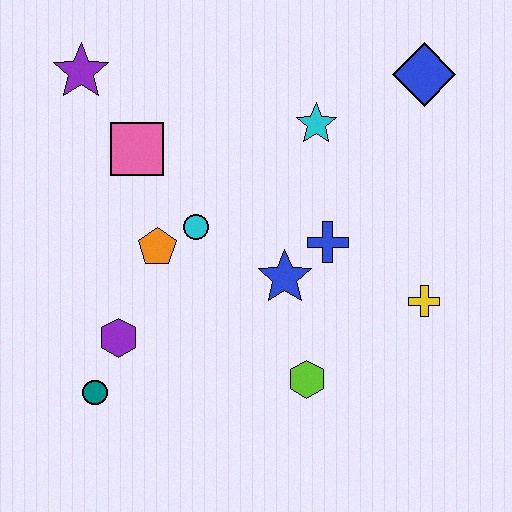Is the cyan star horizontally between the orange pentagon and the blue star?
No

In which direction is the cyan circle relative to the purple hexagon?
The cyan circle is above the purple hexagon.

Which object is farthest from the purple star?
The yellow cross is farthest from the purple star.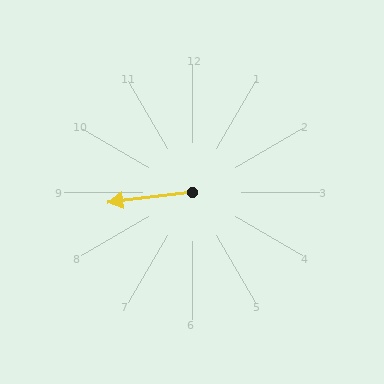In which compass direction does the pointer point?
West.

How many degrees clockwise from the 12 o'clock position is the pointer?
Approximately 263 degrees.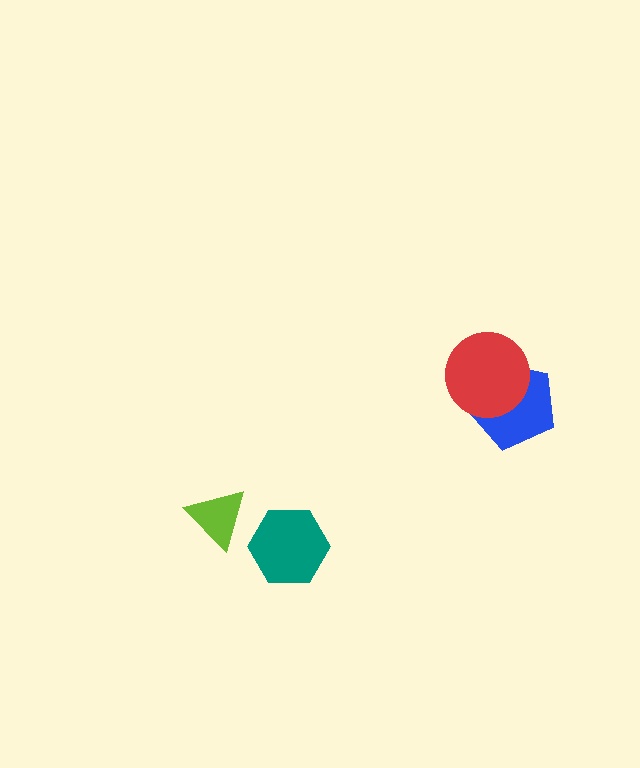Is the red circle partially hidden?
No, no other shape covers it.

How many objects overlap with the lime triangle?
0 objects overlap with the lime triangle.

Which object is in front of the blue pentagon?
The red circle is in front of the blue pentagon.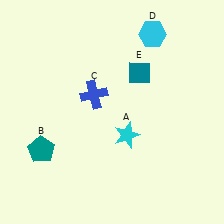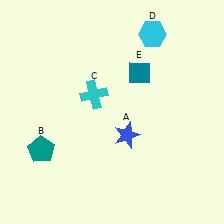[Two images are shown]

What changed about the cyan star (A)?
In Image 1, A is cyan. In Image 2, it changed to blue.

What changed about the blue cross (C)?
In Image 1, C is blue. In Image 2, it changed to cyan.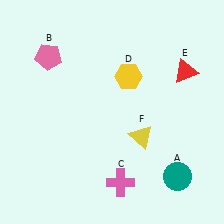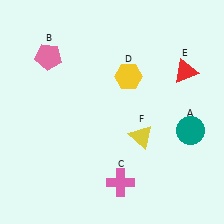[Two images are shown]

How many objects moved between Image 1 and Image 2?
1 object moved between the two images.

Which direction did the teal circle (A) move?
The teal circle (A) moved up.